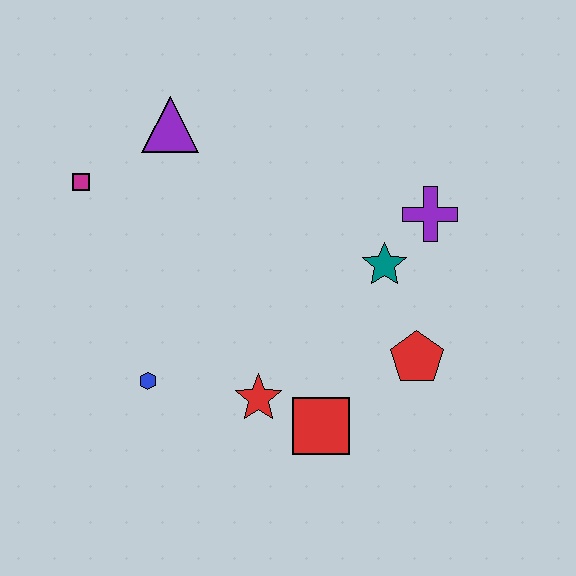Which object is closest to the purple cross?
The teal star is closest to the purple cross.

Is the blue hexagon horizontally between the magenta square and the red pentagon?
Yes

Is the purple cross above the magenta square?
No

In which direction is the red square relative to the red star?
The red square is to the right of the red star.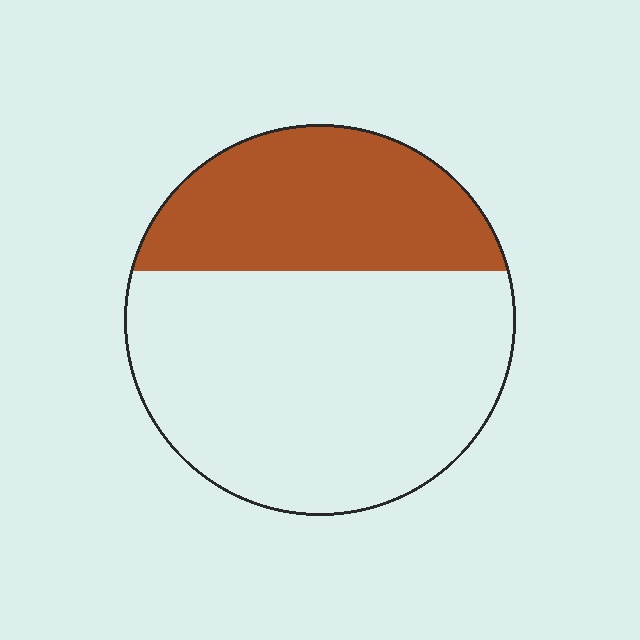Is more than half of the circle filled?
No.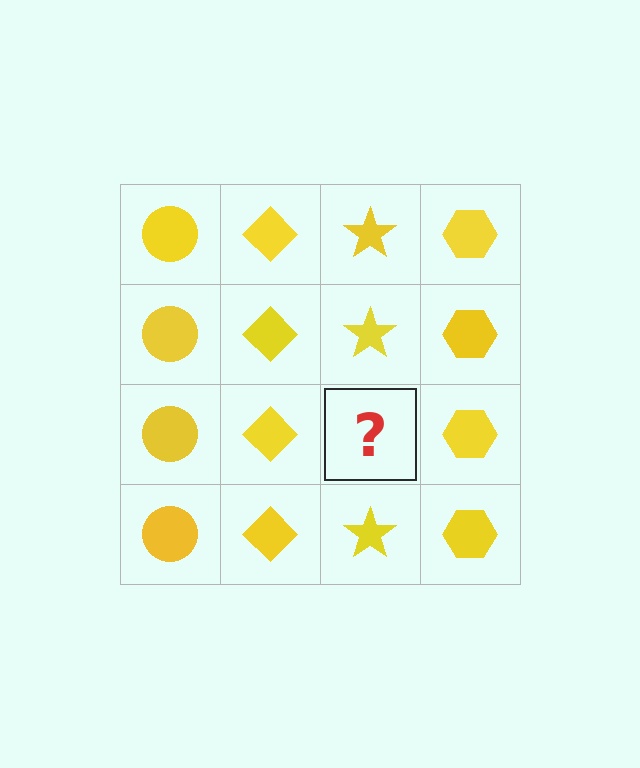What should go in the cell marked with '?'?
The missing cell should contain a yellow star.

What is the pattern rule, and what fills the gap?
The rule is that each column has a consistent shape. The gap should be filled with a yellow star.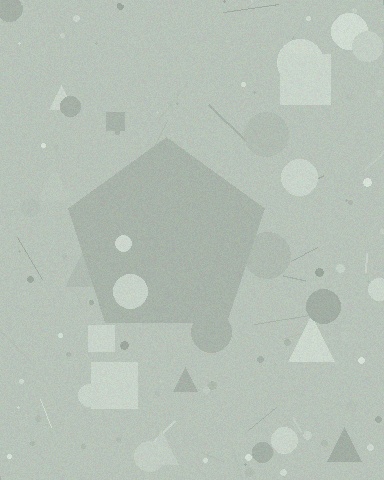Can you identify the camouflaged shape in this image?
The camouflaged shape is a pentagon.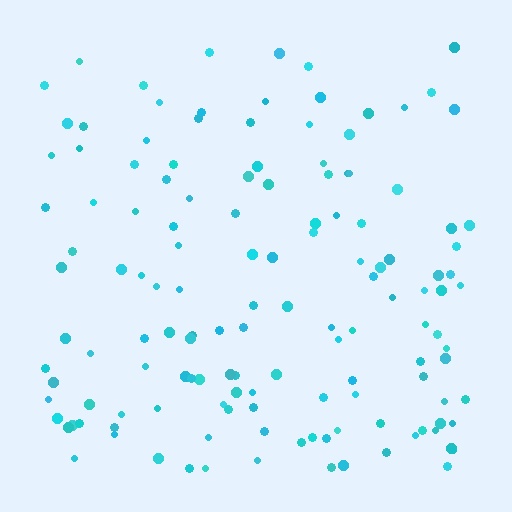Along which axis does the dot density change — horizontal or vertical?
Vertical.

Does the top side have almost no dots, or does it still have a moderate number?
Still a moderate number, just noticeably fewer than the bottom.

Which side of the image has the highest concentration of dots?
The bottom.